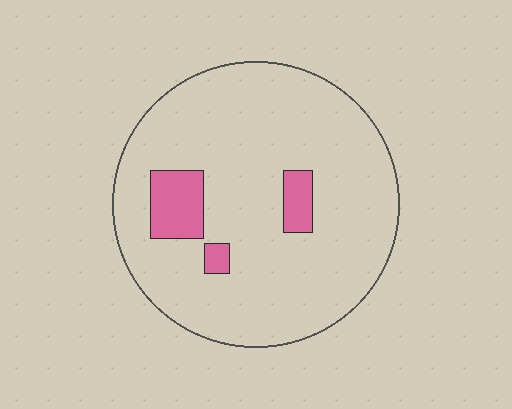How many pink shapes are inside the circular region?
3.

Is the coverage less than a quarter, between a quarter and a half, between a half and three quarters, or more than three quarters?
Less than a quarter.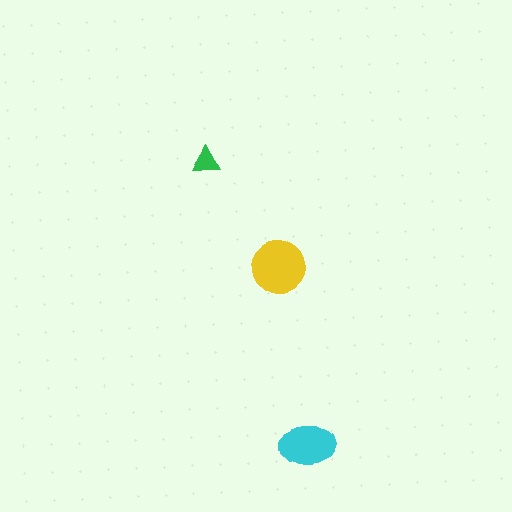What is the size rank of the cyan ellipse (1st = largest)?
2nd.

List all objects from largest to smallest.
The yellow circle, the cyan ellipse, the green triangle.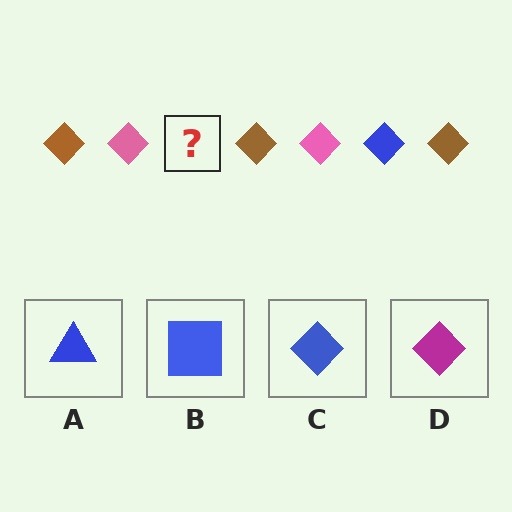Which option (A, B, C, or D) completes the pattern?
C.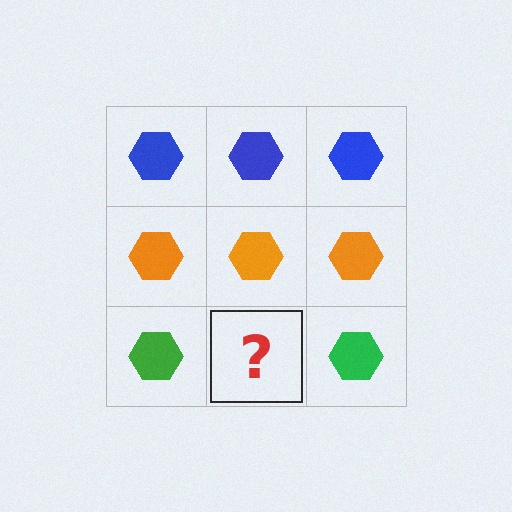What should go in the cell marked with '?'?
The missing cell should contain a green hexagon.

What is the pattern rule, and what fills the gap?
The rule is that each row has a consistent color. The gap should be filled with a green hexagon.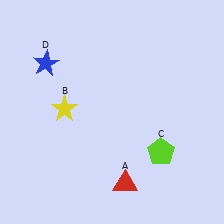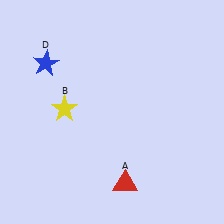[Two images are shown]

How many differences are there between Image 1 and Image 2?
There is 1 difference between the two images.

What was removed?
The lime pentagon (C) was removed in Image 2.